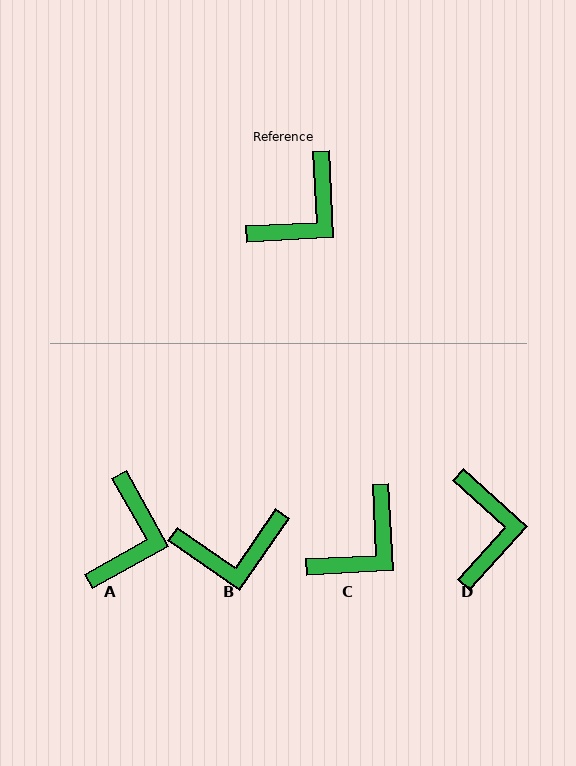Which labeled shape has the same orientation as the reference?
C.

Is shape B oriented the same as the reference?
No, it is off by about 38 degrees.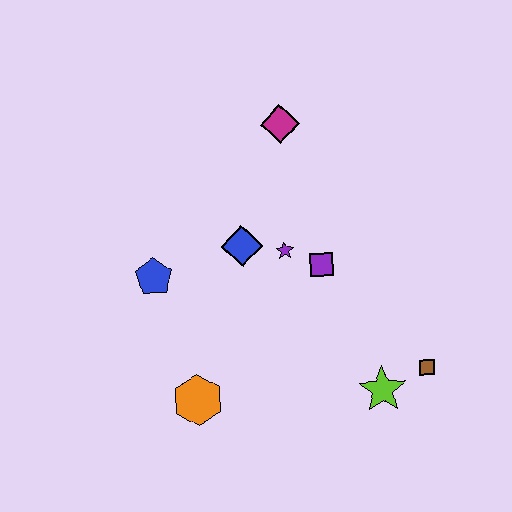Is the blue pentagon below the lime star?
No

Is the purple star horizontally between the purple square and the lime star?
No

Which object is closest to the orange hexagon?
The blue pentagon is closest to the orange hexagon.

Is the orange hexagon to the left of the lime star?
Yes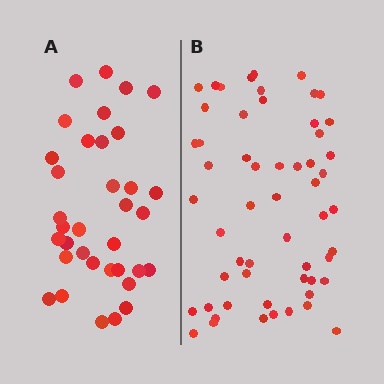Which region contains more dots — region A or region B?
Region B (the right region) has more dots.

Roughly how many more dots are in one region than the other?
Region B has approximately 20 more dots than region A.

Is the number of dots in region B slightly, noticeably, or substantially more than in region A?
Region B has substantially more. The ratio is roughly 1.6 to 1.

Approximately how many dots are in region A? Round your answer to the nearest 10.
About 40 dots. (The exact count is 35, which rounds to 40.)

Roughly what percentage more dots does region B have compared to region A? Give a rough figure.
About 60% more.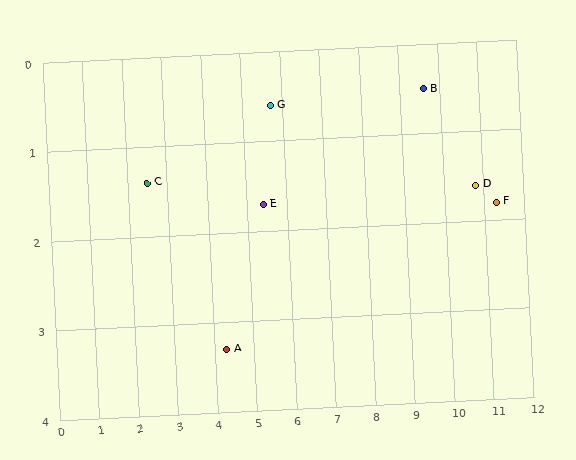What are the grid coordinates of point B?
Point B is at approximately (9.6, 0.5).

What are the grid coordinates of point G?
Point G is at approximately (5.7, 0.6).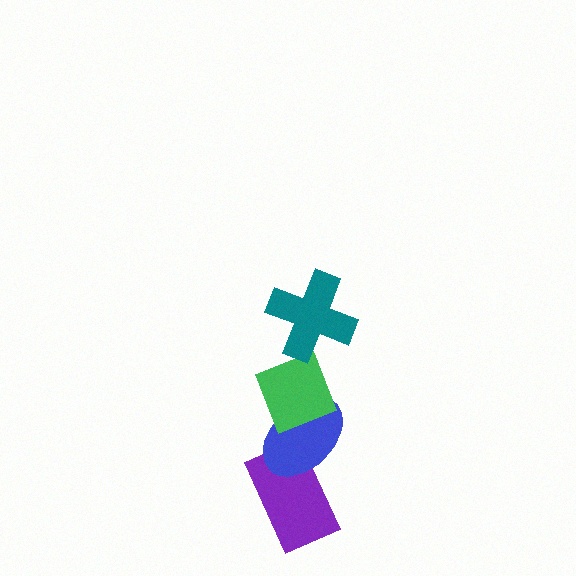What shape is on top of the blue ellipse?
The green diamond is on top of the blue ellipse.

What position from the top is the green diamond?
The green diamond is 2nd from the top.